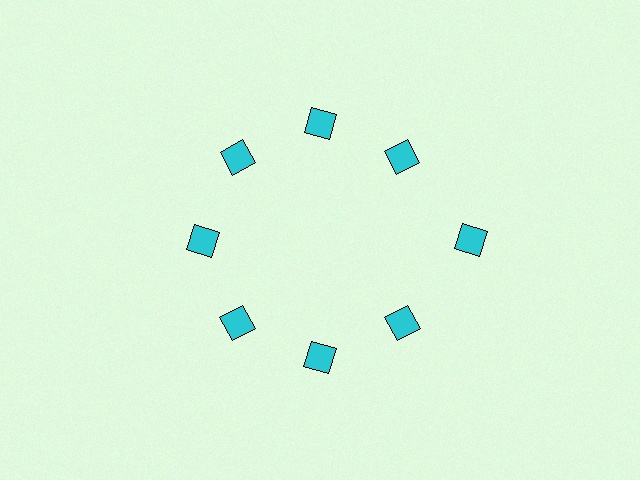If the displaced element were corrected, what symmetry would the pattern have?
It would have 8-fold rotational symmetry — the pattern would map onto itself every 45 degrees.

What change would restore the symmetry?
The symmetry would be restored by moving it inward, back onto the ring so that all 8 squares sit at equal angles and equal distance from the center.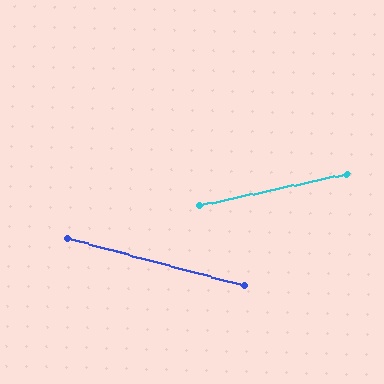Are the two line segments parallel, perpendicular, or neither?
Neither parallel nor perpendicular — they differ by about 27°.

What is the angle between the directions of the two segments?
Approximately 27 degrees.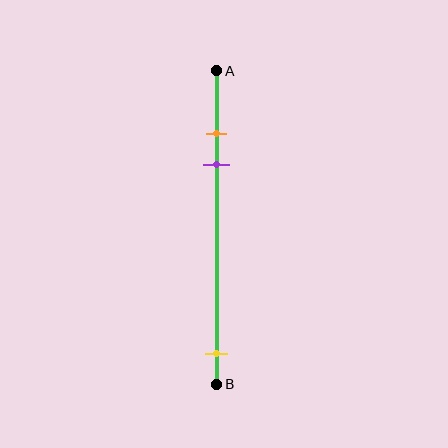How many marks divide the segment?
There are 3 marks dividing the segment.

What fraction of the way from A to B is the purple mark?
The purple mark is approximately 30% (0.3) of the way from A to B.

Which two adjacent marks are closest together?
The orange and purple marks are the closest adjacent pair.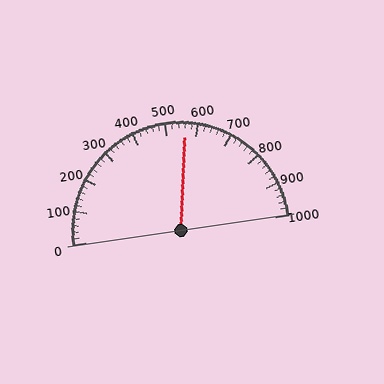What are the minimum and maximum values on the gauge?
The gauge ranges from 0 to 1000.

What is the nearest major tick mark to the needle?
The nearest major tick mark is 600.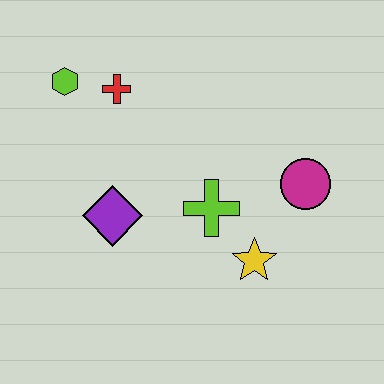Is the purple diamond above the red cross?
No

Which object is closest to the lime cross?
The yellow star is closest to the lime cross.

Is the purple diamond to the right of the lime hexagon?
Yes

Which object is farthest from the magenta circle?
The lime hexagon is farthest from the magenta circle.